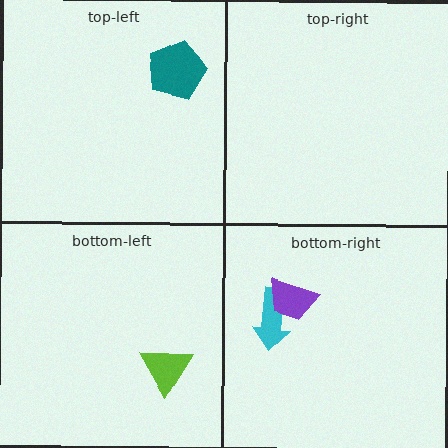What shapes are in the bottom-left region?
The lime triangle.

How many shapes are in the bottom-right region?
2.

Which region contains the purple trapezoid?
The bottom-right region.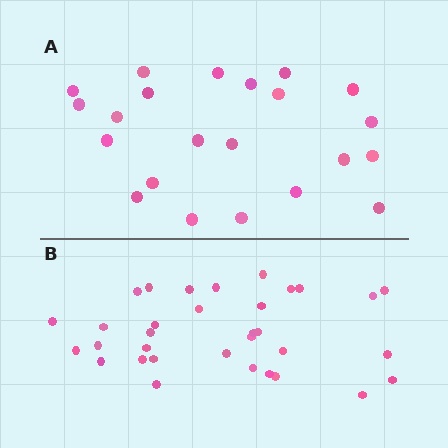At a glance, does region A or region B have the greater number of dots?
Region B (the bottom region) has more dots.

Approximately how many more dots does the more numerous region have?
Region B has roughly 12 or so more dots than region A.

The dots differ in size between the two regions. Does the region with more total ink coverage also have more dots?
No. Region A has more total ink coverage because its dots are larger, but region B actually contains more individual dots. Total area can be misleading — the number of items is what matters here.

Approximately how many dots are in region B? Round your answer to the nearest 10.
About 30 dots. (The exact count is 33, which rounds to 30.)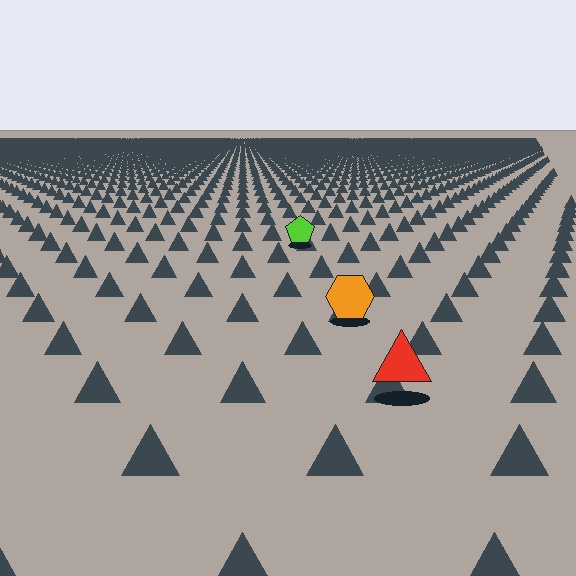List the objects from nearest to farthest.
From nearest to farthest: the red triangle, the orange hexagon, the lime pentagon.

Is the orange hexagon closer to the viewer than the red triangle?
No. The red triangle is closer — you can tell from the texture gradient: the ground texture is coarser near it.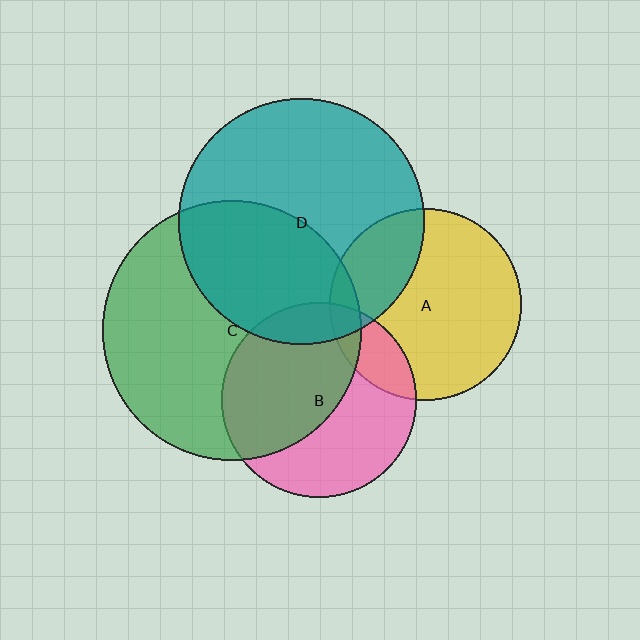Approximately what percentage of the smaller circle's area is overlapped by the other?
Approximately 10%.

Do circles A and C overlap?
Yes.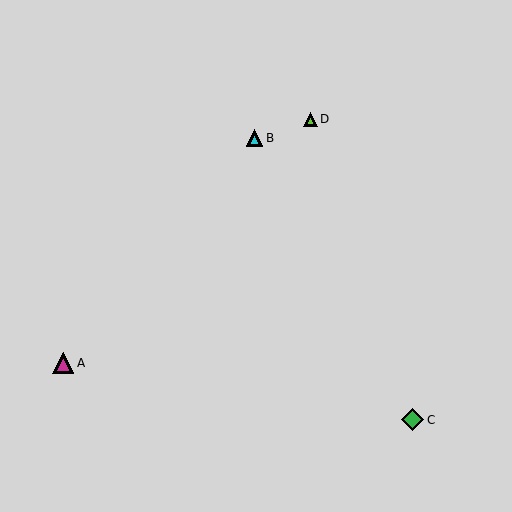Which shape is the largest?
The green diamond (labeled C) is the largest.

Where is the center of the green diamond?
The center of the green diamond is at (413, 420).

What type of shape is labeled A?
Shape A is a magenta triangle.